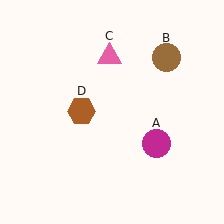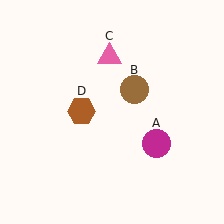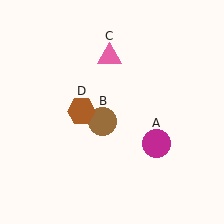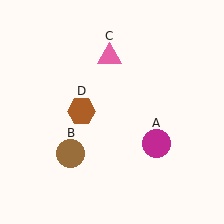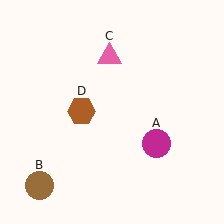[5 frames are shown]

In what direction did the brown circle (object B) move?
The brown circle (object B) moved down and to the left.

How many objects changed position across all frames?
1 object changed position: brown circle (object B).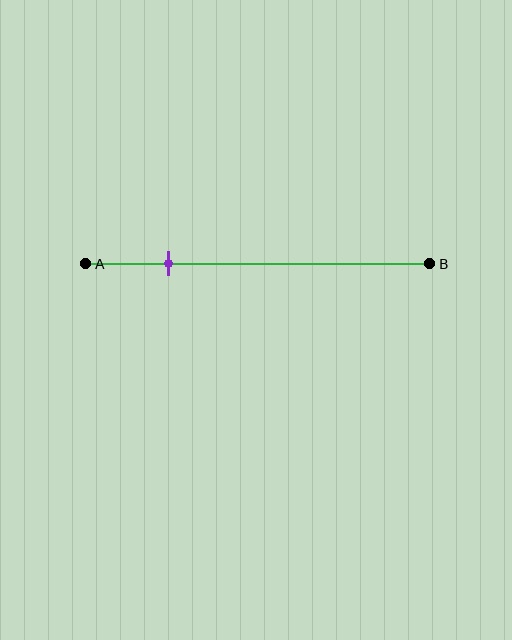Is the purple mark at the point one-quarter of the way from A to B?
Yes, the mark is approximately at the one-quarter point.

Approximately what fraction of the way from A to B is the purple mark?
The purple mark is approximately 25% of the way from A to B.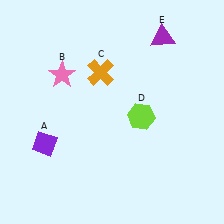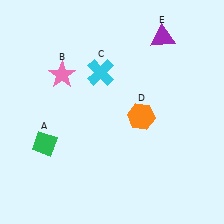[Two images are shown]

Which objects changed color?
A changed from purple to green. C changed from orange to cyan. D changed from lime to orange.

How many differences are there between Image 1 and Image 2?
There are 3 differences between the two images.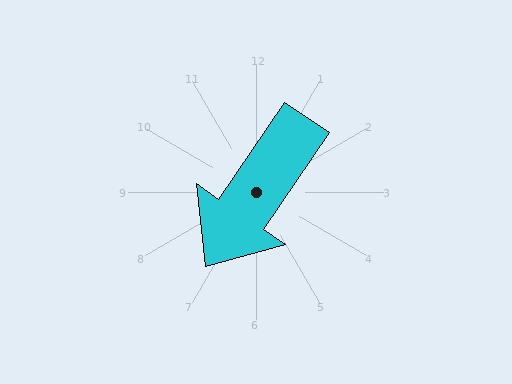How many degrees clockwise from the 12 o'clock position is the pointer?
Approximately 214 degrees.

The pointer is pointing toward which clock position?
Roughly 7 o'clock.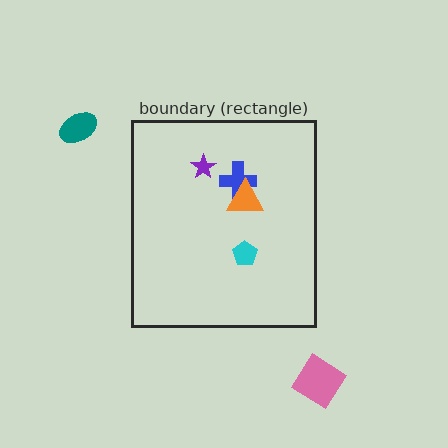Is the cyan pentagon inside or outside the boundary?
Inside.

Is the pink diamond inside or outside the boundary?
Outside.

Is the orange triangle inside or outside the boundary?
Inside.